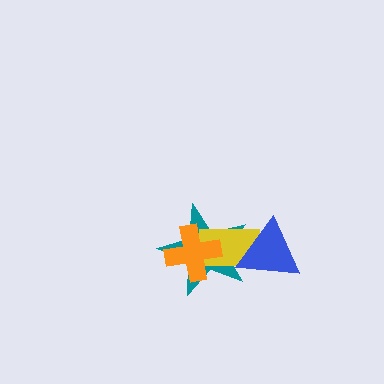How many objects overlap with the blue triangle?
2 objects overlap with the blue triangle.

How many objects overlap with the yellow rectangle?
3 objects overlap with the yellow rectangle.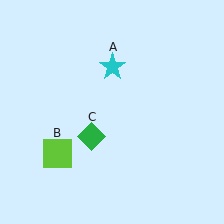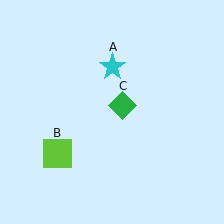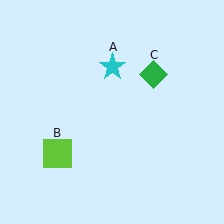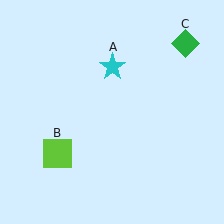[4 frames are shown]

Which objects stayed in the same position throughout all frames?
Cyan star (object A) and lime square (object B) remained stationary.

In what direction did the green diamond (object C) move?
The green diamond (object C) moved up and to the right.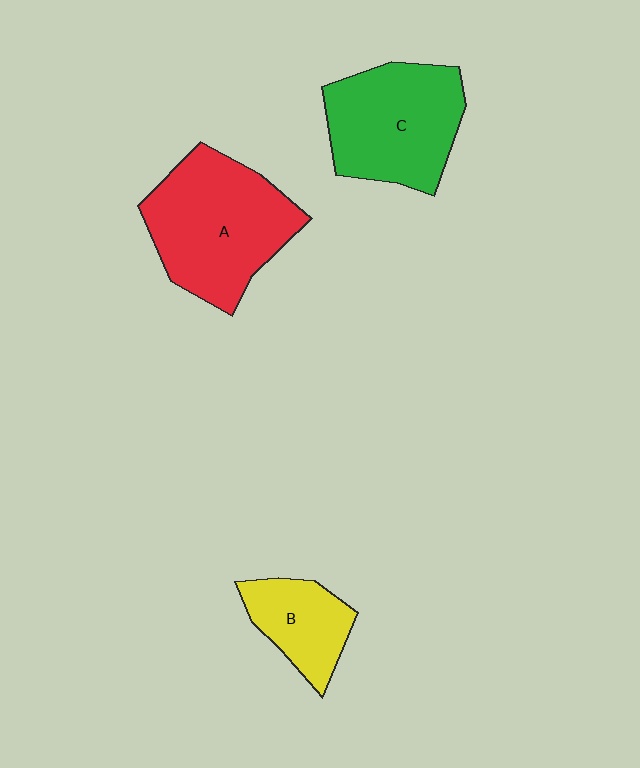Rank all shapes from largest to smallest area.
From largest to smallest: A (red), C (green), B (yellow).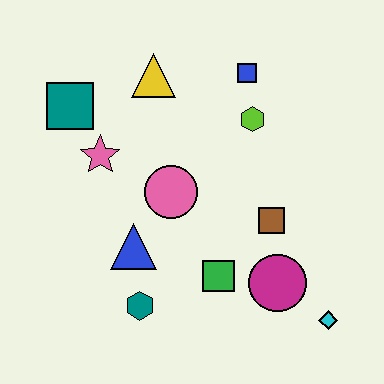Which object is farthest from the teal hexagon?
The blue square is farthest from the teal hexagon.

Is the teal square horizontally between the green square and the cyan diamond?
No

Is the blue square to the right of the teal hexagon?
Yes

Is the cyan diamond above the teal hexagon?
No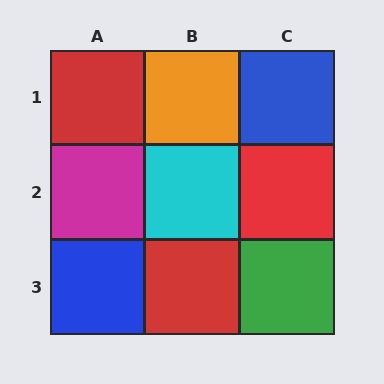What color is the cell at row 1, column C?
Blue.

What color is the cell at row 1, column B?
Orange.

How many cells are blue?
2 cells are blue.